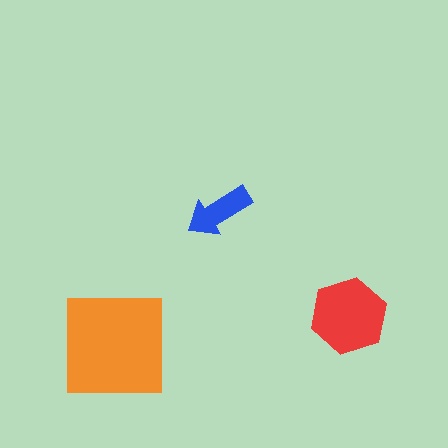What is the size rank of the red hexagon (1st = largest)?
2nd.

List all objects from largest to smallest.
The orange square, the red hexagon, the blue arrow.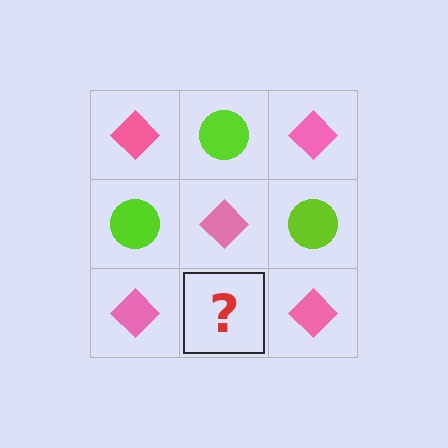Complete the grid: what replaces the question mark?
The question mark should be replaced with a lime circle.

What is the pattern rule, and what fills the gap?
The rule is that it alternates pink diamond and lime circle in a checkerboard pattern. The gap should be filled with a lime circle.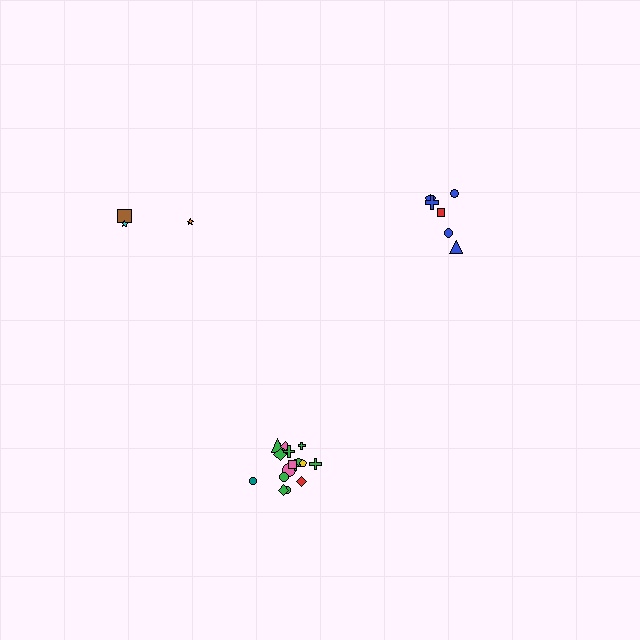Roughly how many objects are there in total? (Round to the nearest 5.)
Roughly 25 objects in total.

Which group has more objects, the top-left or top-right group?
The top-right group.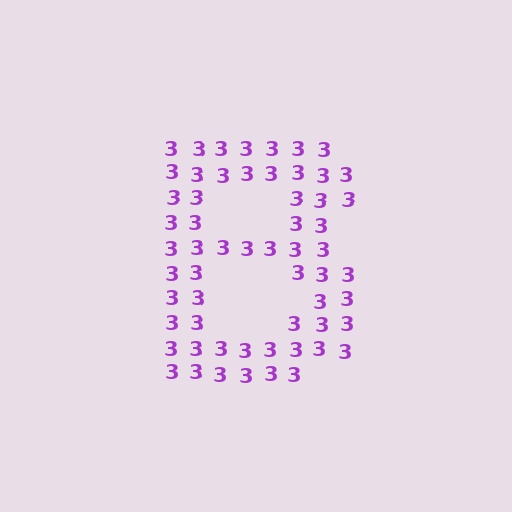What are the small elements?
The small elements are digit 3's.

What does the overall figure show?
The overall figure shows the letter B.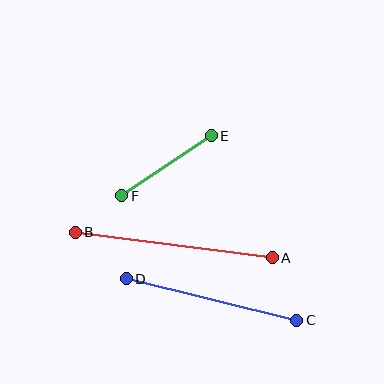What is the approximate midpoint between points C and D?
The midpoint is at approximately (212, 299) pixels.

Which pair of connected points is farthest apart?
Points A and B are farthest apart.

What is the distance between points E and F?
The distance is approximately 108 pixels.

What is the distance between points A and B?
The distance is approximately 199 pixels.